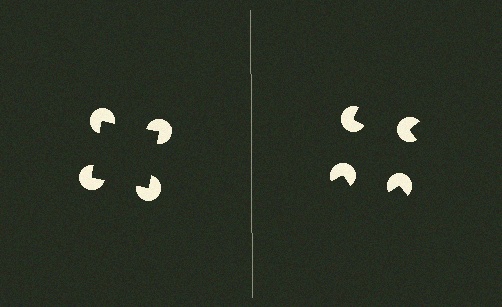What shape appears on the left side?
An illusory square.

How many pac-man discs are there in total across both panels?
8 — 4 on each side.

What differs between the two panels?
The pac-man discs are positioned identically on both sides; only the wedge orientations differ. On the left they align to a square; on the right they are misaligned.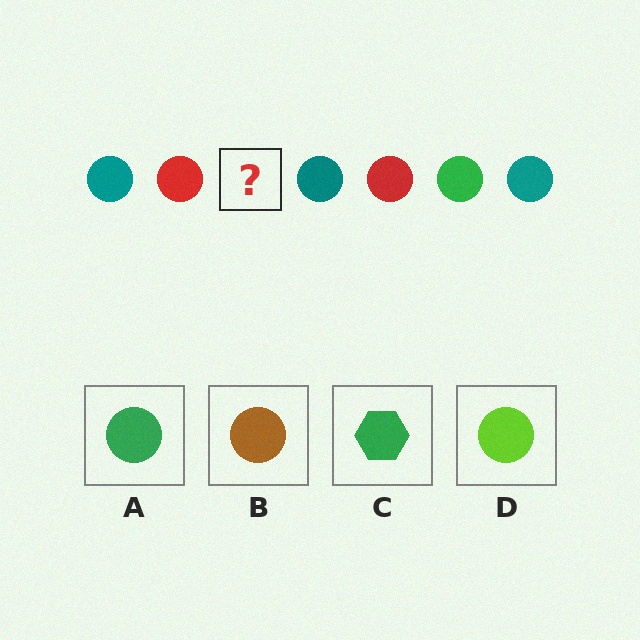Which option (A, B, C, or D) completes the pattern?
A.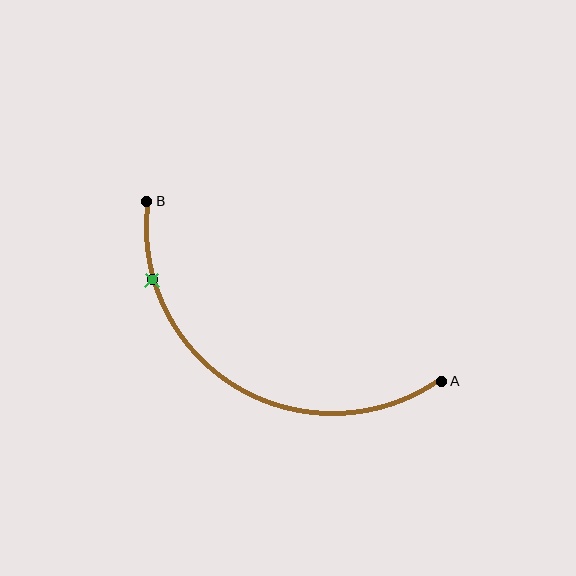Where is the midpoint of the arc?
The arc midpoint is the point on the curve farthest from the straight line joining A and B. It sits below that line.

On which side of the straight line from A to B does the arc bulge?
The arc bulges below the straight line connecting A and B.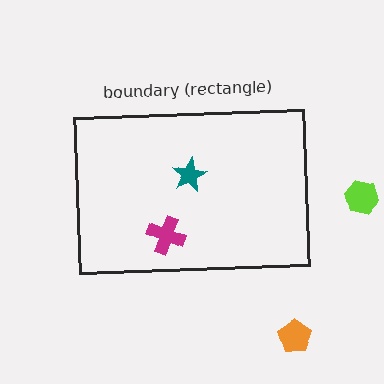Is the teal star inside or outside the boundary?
Inside.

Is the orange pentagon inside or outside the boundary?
Outside.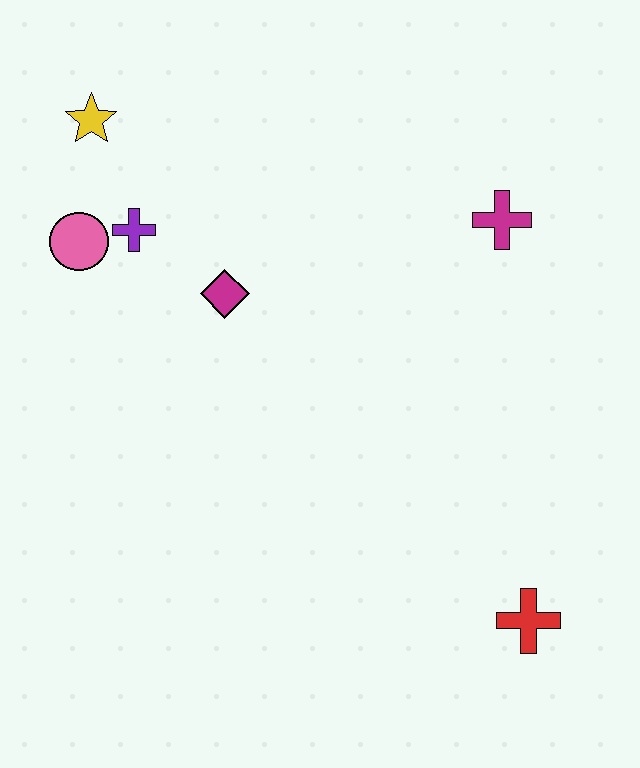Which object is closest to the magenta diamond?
The purple cross is closest to the magenta diamond.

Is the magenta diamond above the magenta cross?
No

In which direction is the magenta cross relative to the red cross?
The magenta cross is above the red cross.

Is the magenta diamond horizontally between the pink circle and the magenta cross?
Yes